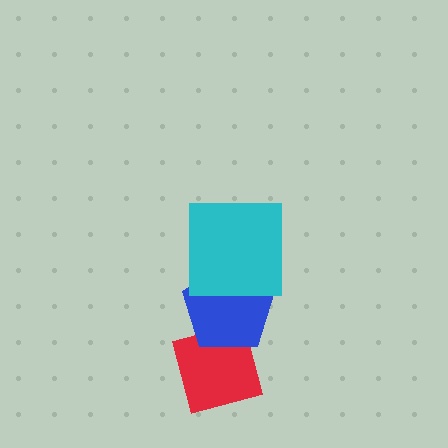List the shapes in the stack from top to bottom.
From top to bottom: the cyan square, the blue pentagon, the red diamond.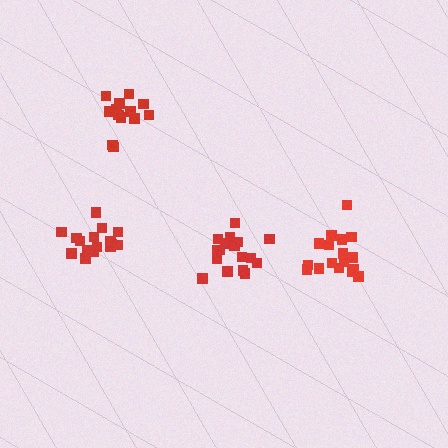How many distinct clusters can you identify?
There are 4 distinct clusters.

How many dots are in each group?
Group 1: 17 dots, Group 2: 16 dots, Group 3: 14 dots, Group 4: 17 dots (64 total).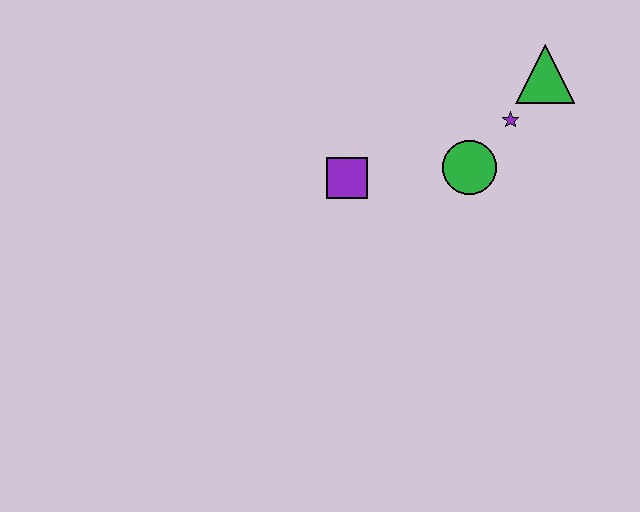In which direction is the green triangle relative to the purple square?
The green triangle is to the right of the purple square.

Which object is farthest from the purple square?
The green triangle is farthest from the purple square.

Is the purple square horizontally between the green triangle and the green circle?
No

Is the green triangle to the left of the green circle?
No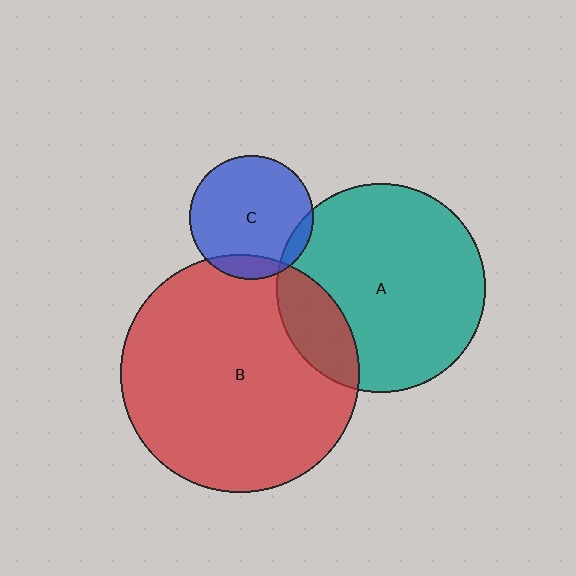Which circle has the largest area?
Circle B (red).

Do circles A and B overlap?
Yes.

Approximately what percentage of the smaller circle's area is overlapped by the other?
Approximately 20%.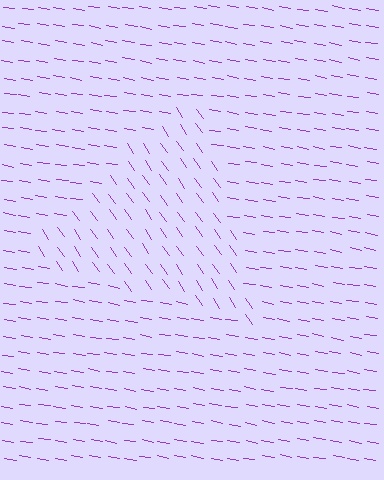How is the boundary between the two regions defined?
The boundary is defined purely by a change in line orientation (approximately 45 degrees difference). All lines are the same color and thickness.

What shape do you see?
I see a triangle.